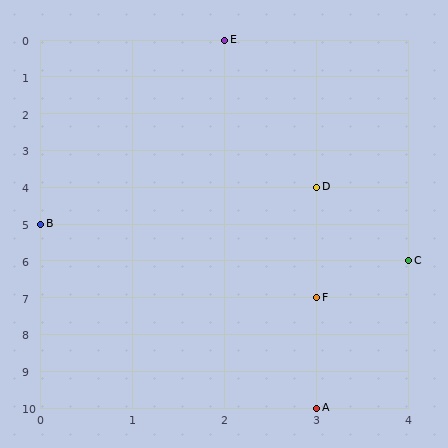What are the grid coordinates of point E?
Point E is at grid coordinates (2, 0).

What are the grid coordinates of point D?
Point D is at grid coordinates (3, 4).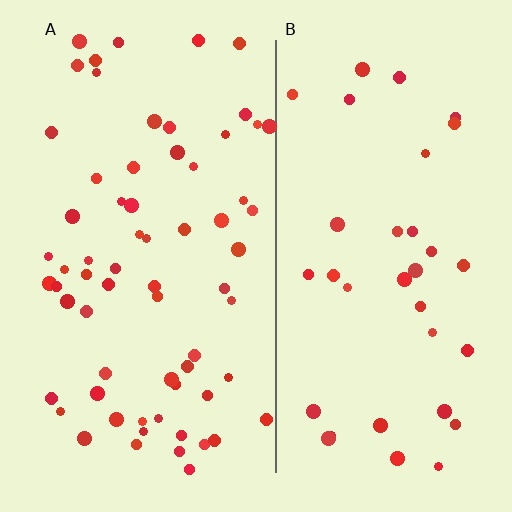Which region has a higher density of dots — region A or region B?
A (the left).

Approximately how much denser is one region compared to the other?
Approximately 1.9× — region A over region B.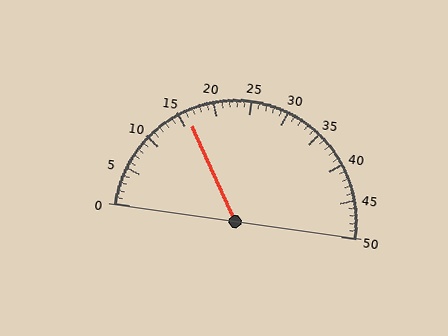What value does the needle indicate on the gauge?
The needle indicates approximately 16.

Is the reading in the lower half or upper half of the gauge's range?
The reading is in the lower half of the range (0 to 50).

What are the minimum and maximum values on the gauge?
The gauge ranges from 0 to 50.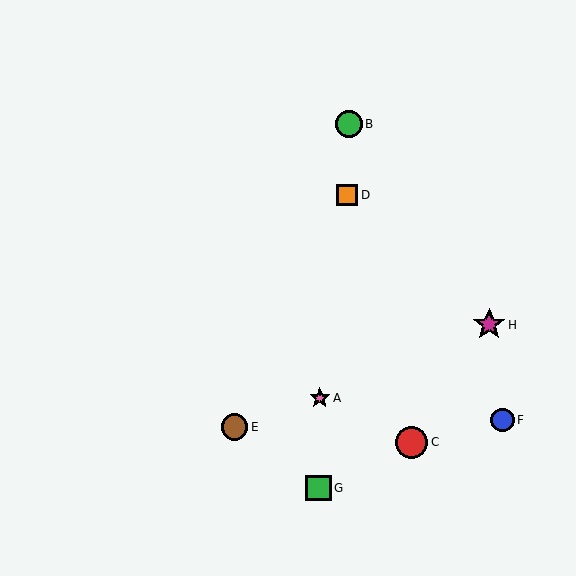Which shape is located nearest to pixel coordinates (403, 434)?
The red circle (labeled C) at (412, 442) is nearest to that location.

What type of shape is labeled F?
Shape F is a blue circle.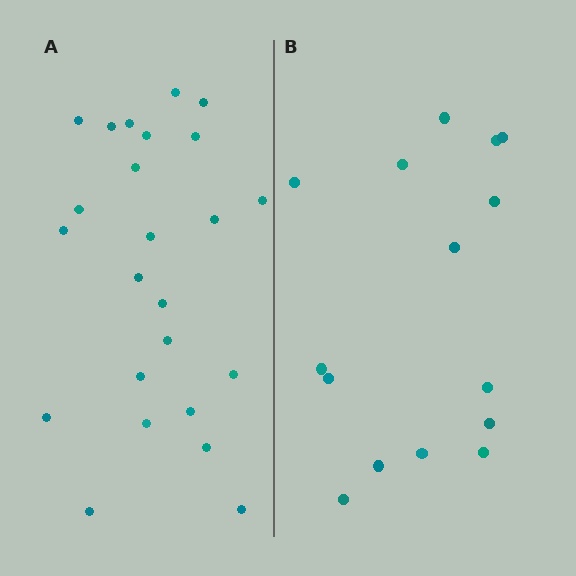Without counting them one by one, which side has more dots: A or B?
Region A (the left region) has more dots.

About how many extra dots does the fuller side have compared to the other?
Region A has roughly 8 or so more dots than region B.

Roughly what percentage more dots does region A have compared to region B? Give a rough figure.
About 60% more.